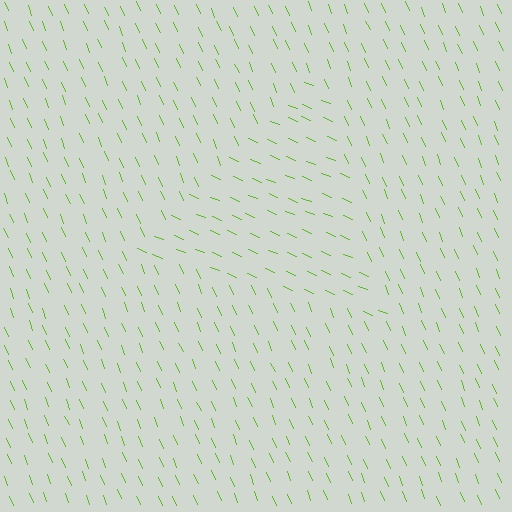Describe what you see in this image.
The image is filled with small lime line segments. A triangle region in the image has lines oriented differently from the surrounding lines, creating a visible texture boundary.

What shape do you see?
I see a triangle.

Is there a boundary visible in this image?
Yes, there is a texture boundary formed by a change in line orientation.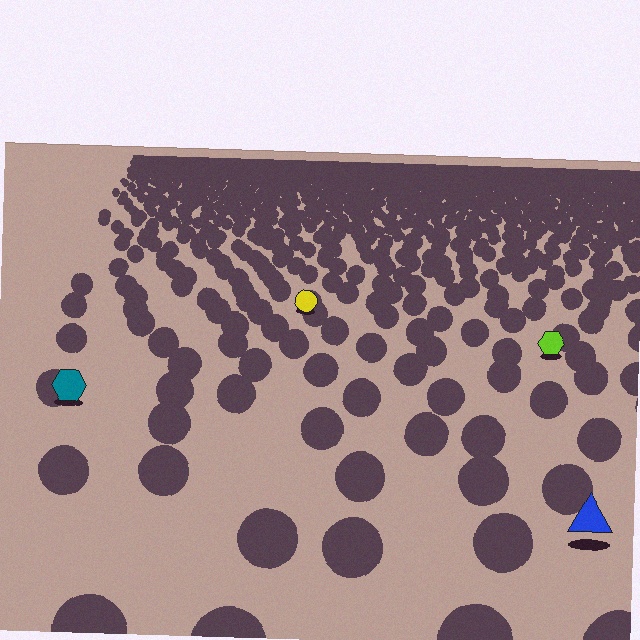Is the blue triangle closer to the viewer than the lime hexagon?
Yes. The blue triangle is closer — you can tell from the texture gradient: the ground texture is coarser near it.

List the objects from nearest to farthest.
From nearest to farthest: the blue triangle, the teal hexagon, the lime hexagon, the yellow circle.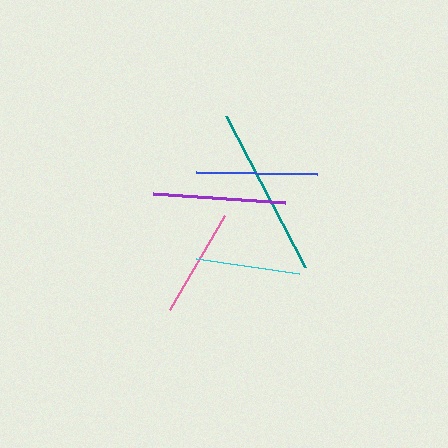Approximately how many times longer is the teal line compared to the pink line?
The teal line is approximately 1.6 times the length of the pink line.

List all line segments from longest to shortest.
From longest to shortest: teal, purple, blue, pink, cyan.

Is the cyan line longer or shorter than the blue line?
The blue line is longer than the cyan line.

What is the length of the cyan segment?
The cyan segment is approximately 104 pixels long.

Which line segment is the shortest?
The cyan line is the shortest at approximately 104 pixels.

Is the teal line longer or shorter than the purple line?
The teal line is longer than the purple line.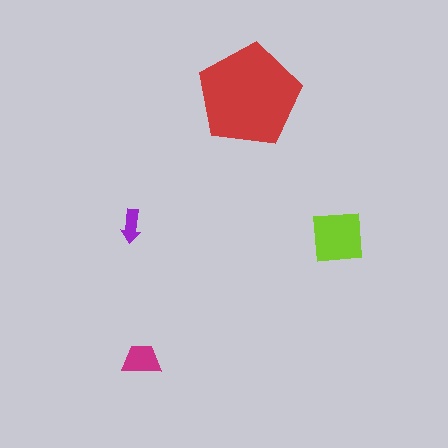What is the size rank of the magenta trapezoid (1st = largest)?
3rd.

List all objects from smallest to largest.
The purple arrow, the magenta trapezoid, the lime square, the red pentagon.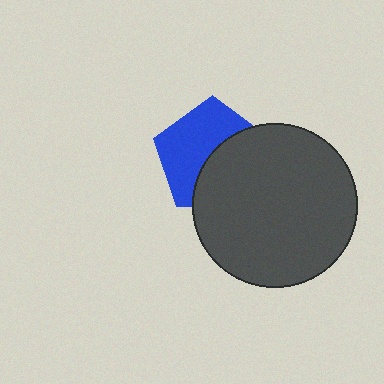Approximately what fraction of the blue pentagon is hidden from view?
Roughly 47% of the blue pentagon is hidden behind the dark gray circle.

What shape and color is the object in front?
The object in front is a dark gray circle.